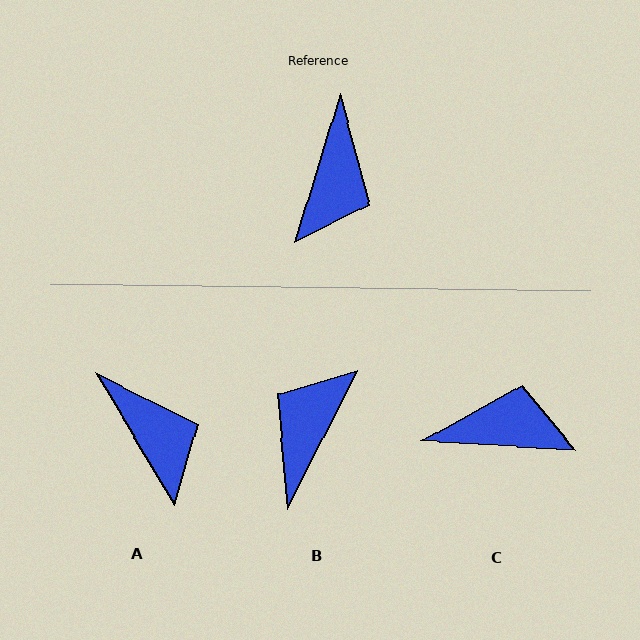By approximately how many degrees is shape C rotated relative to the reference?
Approximately 103 degrees counter-clockwise.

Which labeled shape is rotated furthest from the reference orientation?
B, about 170 degrees away.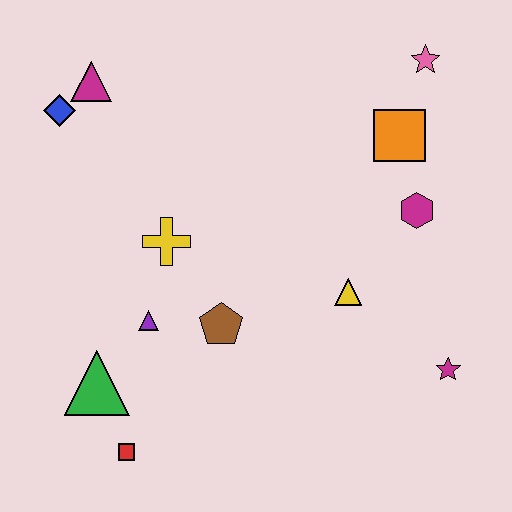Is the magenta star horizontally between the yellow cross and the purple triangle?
No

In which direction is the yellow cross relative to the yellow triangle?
The yellow cross is to the left of the yellow triangle.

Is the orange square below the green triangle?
No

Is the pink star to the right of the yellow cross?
Yes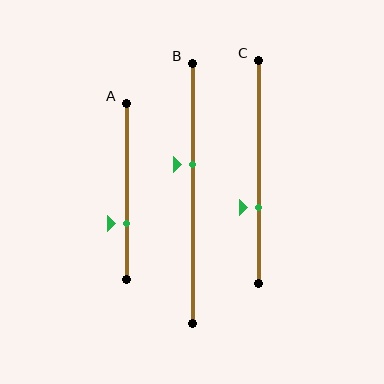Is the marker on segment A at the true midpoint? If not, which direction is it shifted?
No, the marker on segment A is shifted downward by about 19% of the segment length.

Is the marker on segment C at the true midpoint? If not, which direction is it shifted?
No, the marker on segment C is shifted downward by about 16% of the segment length.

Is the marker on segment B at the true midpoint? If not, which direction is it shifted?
No, the marker on segment B is shifted upward by about 11% of the segment length.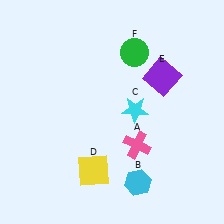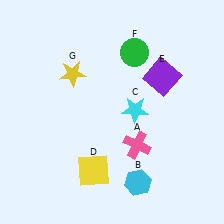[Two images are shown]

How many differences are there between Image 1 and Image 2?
There is 1 difference between the two images.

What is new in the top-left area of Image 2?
A yellow star (G) was added in the top-left area of Image 2.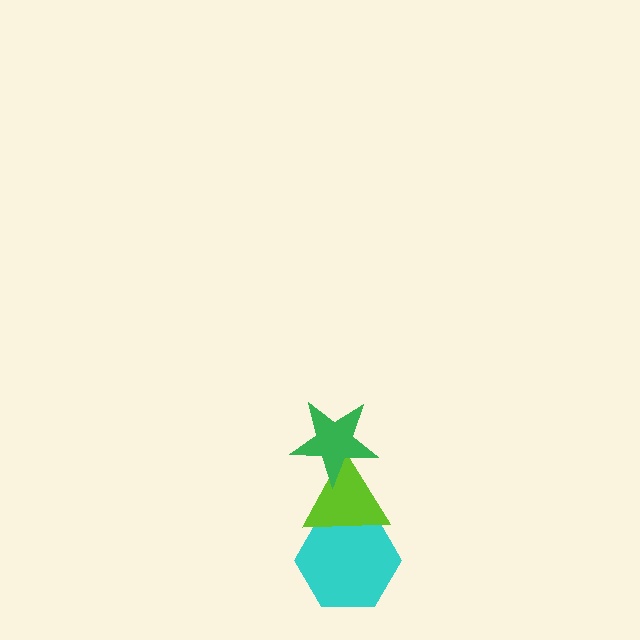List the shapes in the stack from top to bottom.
From top to bottom: the green star, the lime triangle, the cyan hexagon.